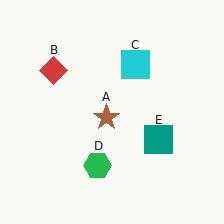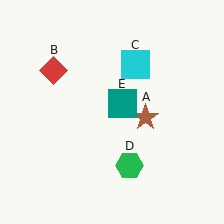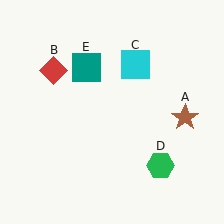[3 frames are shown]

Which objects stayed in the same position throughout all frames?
Red diamond (object B) and cyan square (object C) remained stationary.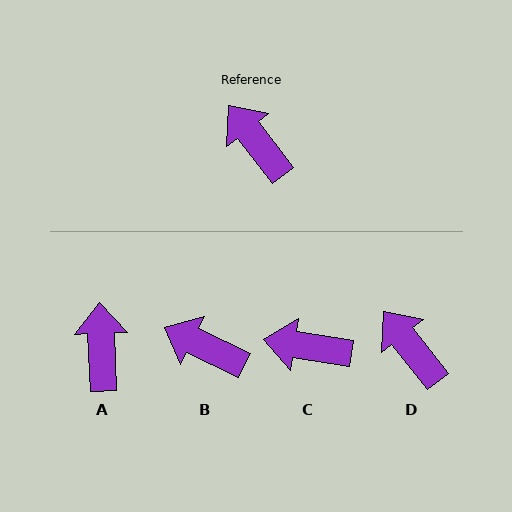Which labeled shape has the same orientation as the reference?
D.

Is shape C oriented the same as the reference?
No, it is off by about 43 degrees.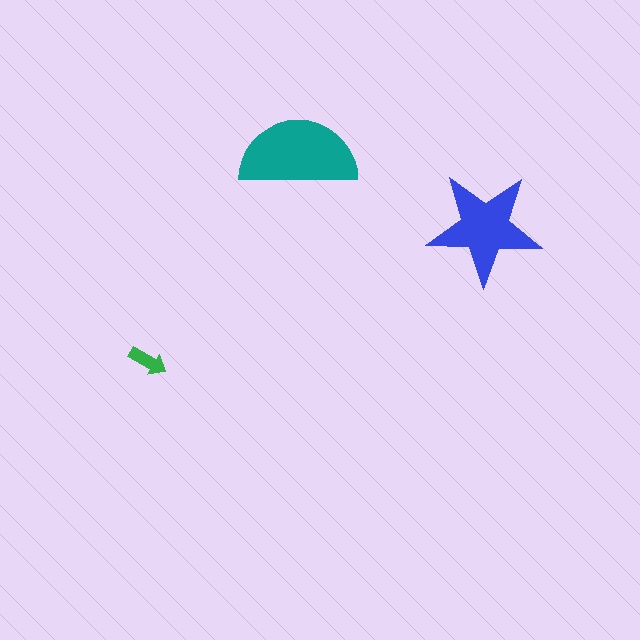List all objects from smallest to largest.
The green arrow, the blue star, the teal semicircle.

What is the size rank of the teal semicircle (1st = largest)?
1st.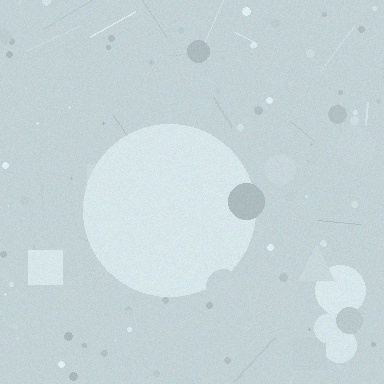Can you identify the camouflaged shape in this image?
The camouflaged shape is a circle.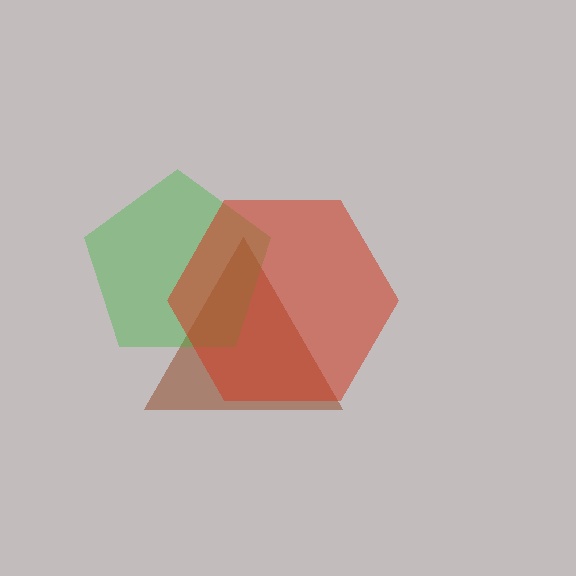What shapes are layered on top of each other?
The layered shapes are: a brown triangle, a green pentagon, a red hexagon.